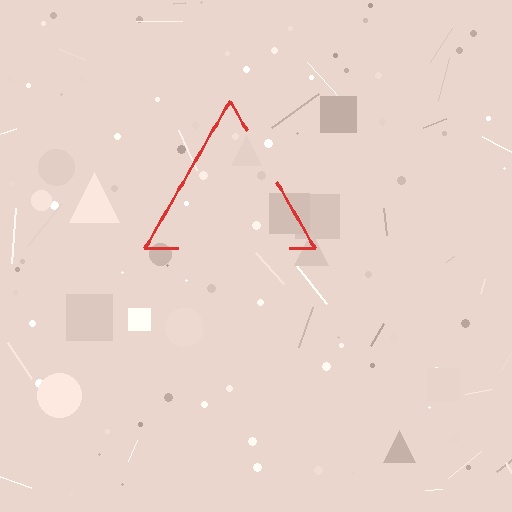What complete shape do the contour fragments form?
The contour fragments form a triangle.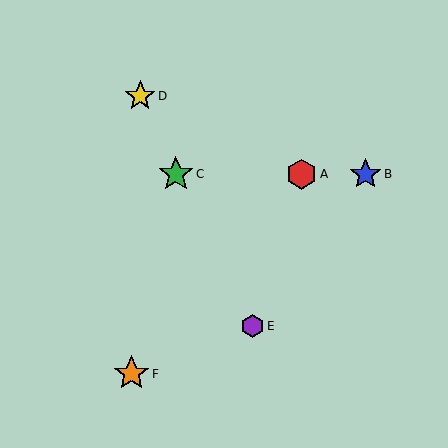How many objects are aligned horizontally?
3 objects (A, B, C) are aligned horizontally.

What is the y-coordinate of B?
Object B is at y≈174.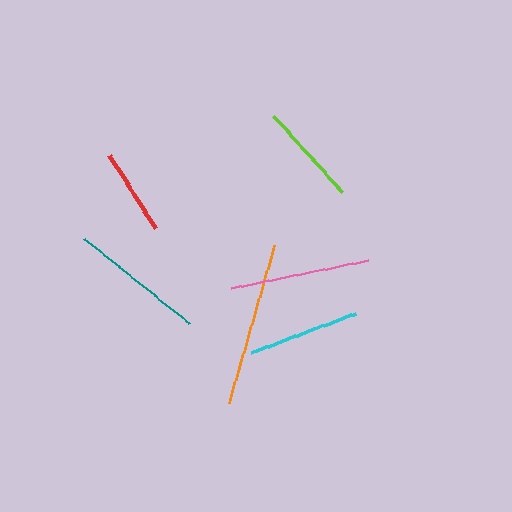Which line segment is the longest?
The orange line is the longest at approximately 165 pixels.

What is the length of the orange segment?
The orange segment is approximately 165 pixels long.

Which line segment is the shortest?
The red line is the shortest at approximately 88 pixels.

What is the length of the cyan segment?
The cyan segment is approximately 111 pixels long.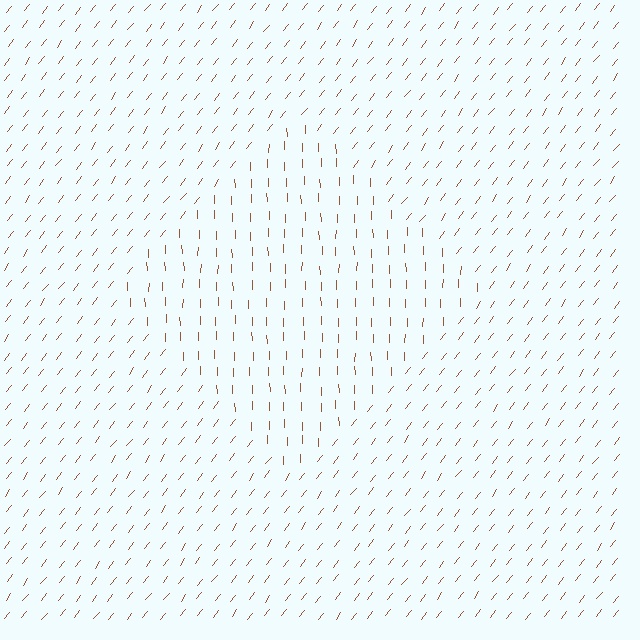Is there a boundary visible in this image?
Yes, there is a texture boundary formed by a change in line orientation.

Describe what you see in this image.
The image is filled with small brown line segments. A diamond region in the image has lines oriented differently from the surrounding lines, creating a visible texture boundary.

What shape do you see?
I see a diamond.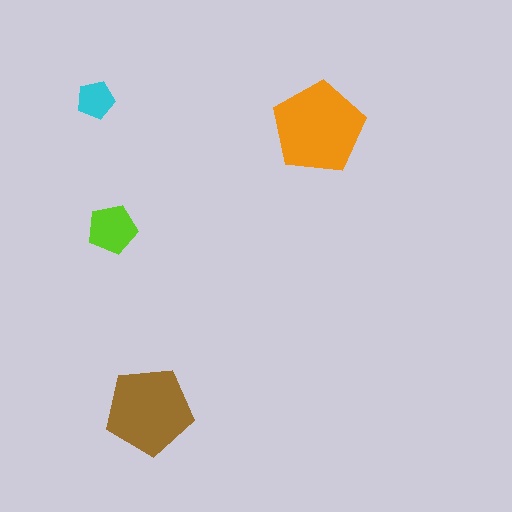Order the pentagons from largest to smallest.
the orange one, the brown one, the lime one, the cyan one.